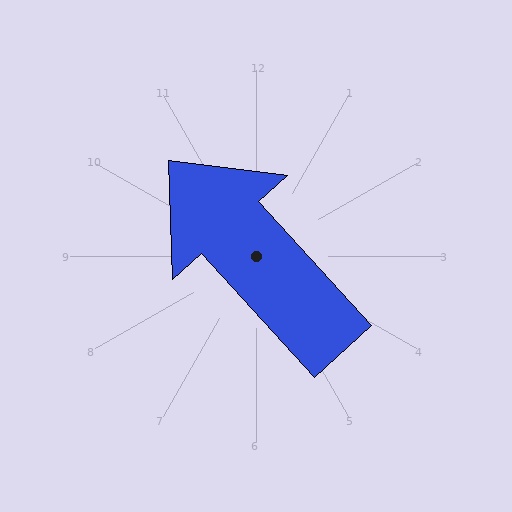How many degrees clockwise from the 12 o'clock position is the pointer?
Approximately 318 degrees.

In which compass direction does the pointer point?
Northwest.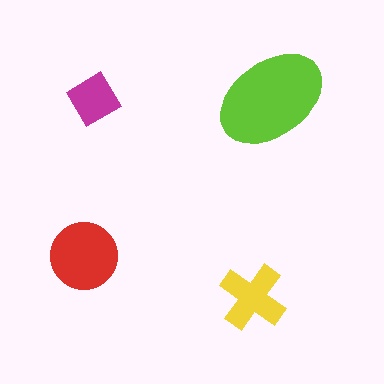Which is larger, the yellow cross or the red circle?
The red circle.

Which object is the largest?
The lime ellipse.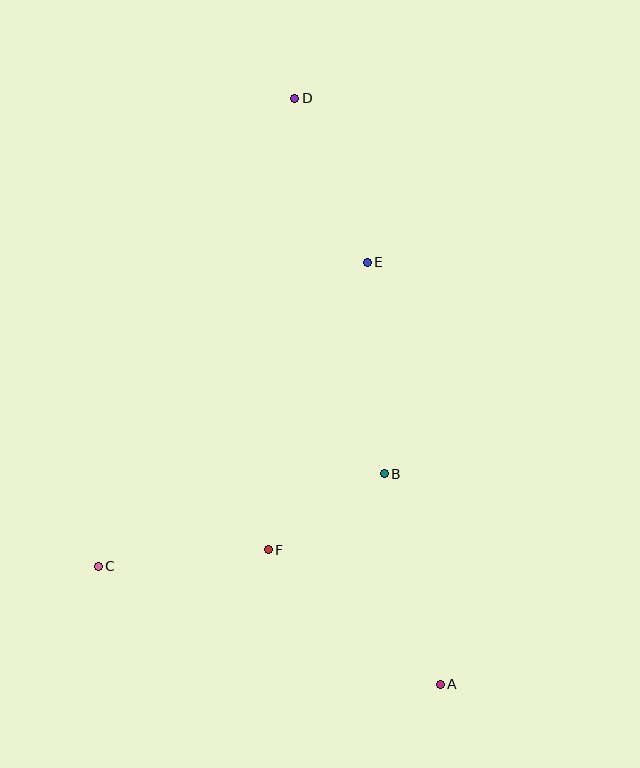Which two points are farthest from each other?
Points A and D are farthest from each other.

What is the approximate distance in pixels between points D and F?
The distance between D and F is approximately 452 pixels.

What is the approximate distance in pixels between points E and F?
The distance between E and F is approximately 304 pixels.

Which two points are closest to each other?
Points B and F are closest to each other.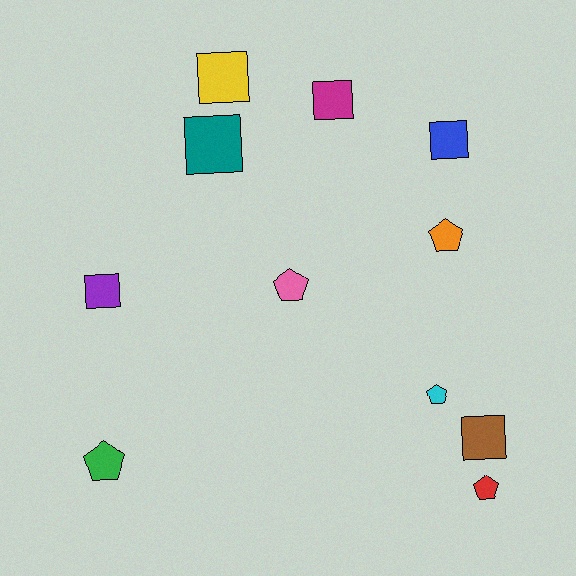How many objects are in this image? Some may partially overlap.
There are 11 objects.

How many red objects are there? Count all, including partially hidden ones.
There is 1 red object.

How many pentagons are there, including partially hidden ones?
There are 5 pentagons.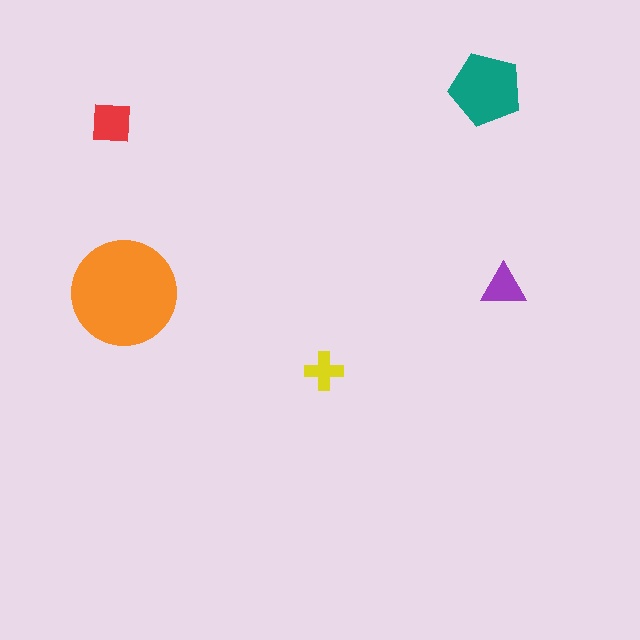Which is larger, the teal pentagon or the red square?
The teal pentagon.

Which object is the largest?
The orange circle.